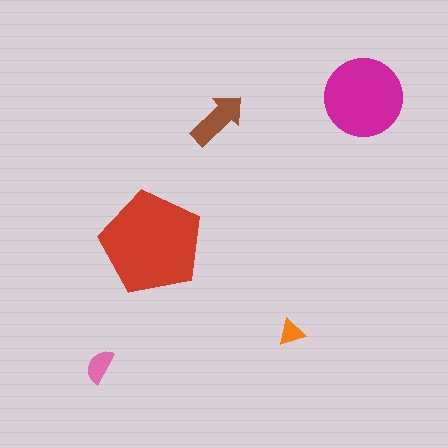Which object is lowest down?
The pink semicircle is bottommost.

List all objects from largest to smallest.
The red pentagon, the magenta circle, the brown arrow, the pink semicircle, the orange triangle.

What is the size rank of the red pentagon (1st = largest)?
1st.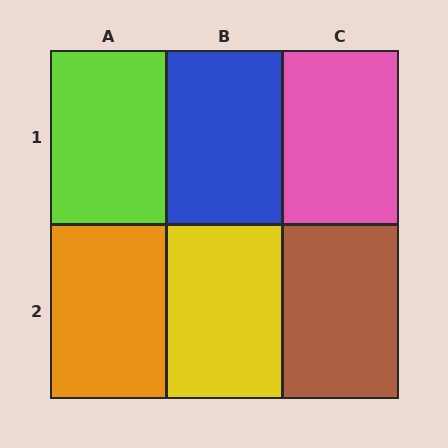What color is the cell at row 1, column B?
Blue.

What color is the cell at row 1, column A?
Lime.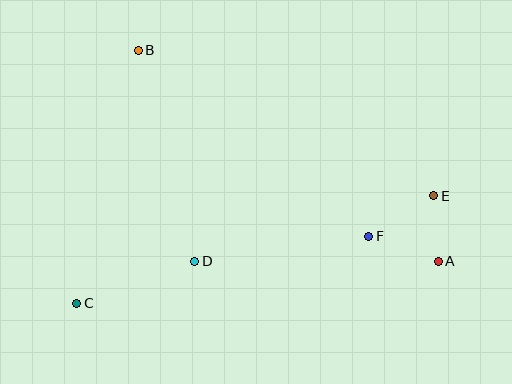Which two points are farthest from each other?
Points C and E are farthest from each other.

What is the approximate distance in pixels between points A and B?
The distance between A and B is approximately 367 pixels.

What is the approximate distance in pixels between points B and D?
The distance between B and D is approximately 219 pixels.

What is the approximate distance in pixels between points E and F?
The distance between E and F is approximately 77 pixels.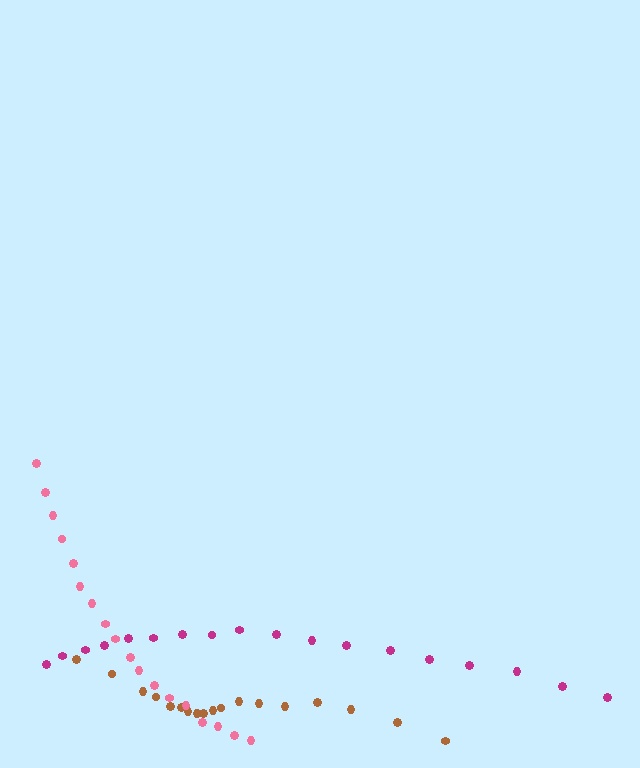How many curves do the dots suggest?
There are 3 distinct paths.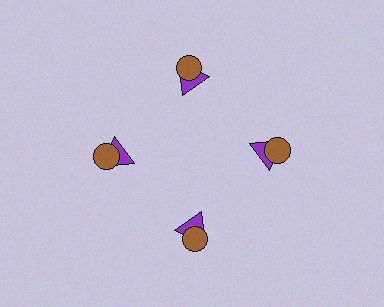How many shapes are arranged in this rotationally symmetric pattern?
There are 8 shapes, arranged in 4 groups of 2.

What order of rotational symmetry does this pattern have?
This pattern has 4-fold rotational symmetry.